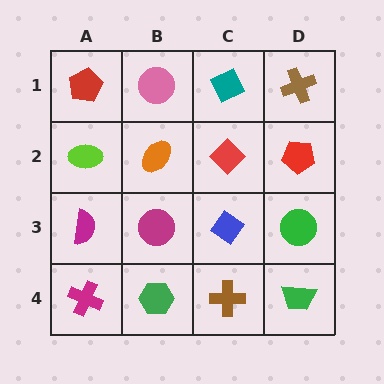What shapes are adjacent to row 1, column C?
A red diamond (row 2, column C), a pink circle (row 1, column B), a brown cross (row 1, column D).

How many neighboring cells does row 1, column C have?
3.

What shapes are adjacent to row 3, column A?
A lime ellipse (row 2, column A), a magenta cross (row 4, column A), a magenta circle (row 3, column B).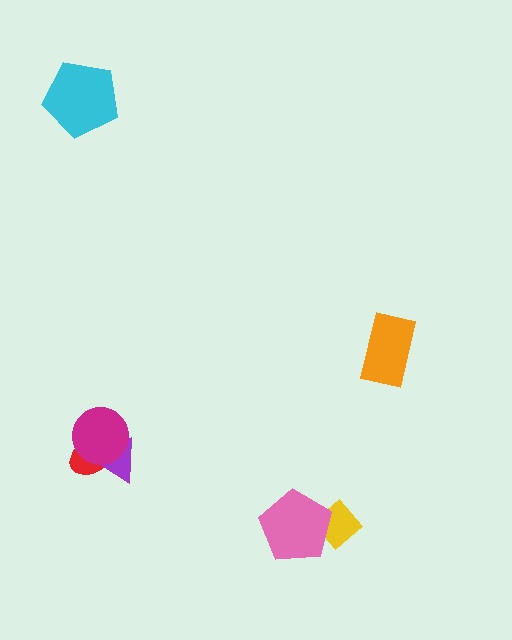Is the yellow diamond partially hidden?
Yes, it is partially covered by another shape.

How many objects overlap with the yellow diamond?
1 object overlaps with the yellow diamond.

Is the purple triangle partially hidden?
Yes, it is partially covered by another shape.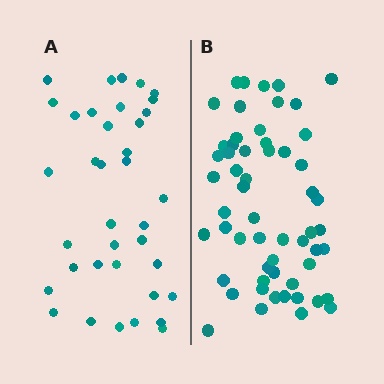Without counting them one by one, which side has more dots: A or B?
Region B (the right region) has more dots.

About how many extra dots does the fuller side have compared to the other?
Region B has approximately 20 more dots than region A.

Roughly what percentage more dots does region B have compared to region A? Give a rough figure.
About 55% more.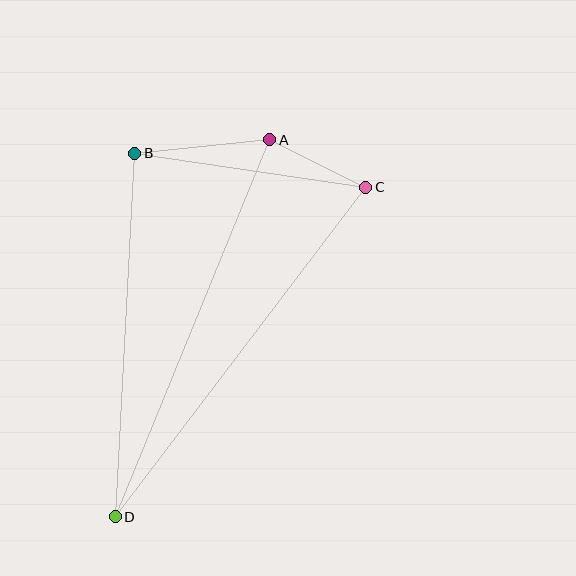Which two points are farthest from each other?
Points C and D are farthest from each other.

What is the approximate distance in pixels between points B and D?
The distance between B and D is approximately 364 pixels.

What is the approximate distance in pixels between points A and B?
The distance between A and B is approximately 136 pixels.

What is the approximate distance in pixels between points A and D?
The distance between A and D is approximately 407 pixels.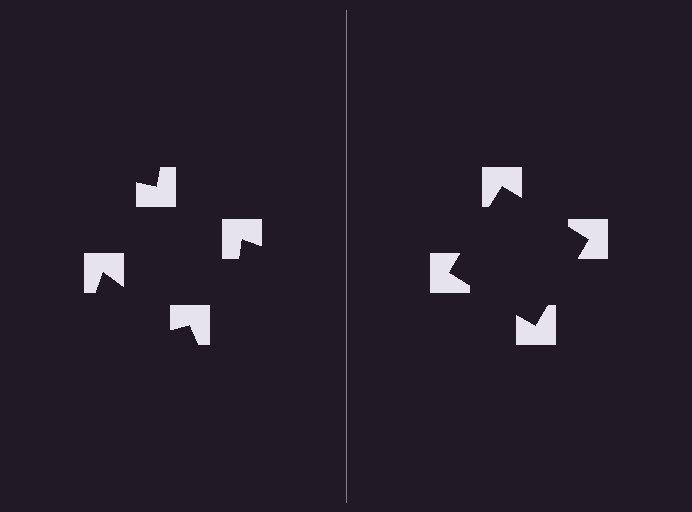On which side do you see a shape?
An illusory square appears on the right side. On the left side the wedge cuts are rotated, so no coherent shape forms.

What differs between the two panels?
The notched squares are positioned identically on both sides; only the wedge orientations differ. On the right they align to a square; on the left they are misaligned.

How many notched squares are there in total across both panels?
8 — 4 on each side.